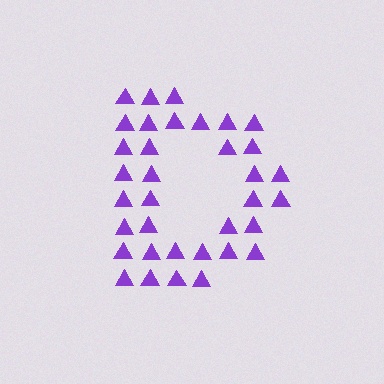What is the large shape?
The large shape is the letter D.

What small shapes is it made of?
It is made of small triangles.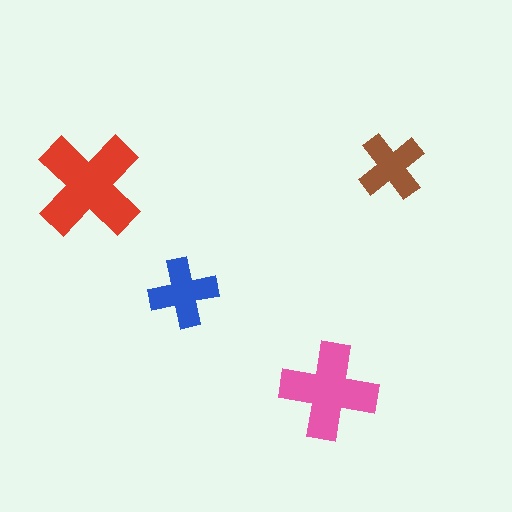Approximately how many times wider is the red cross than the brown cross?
About 1.5 times wider.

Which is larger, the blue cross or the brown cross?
The blue one.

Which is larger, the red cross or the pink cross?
The red one.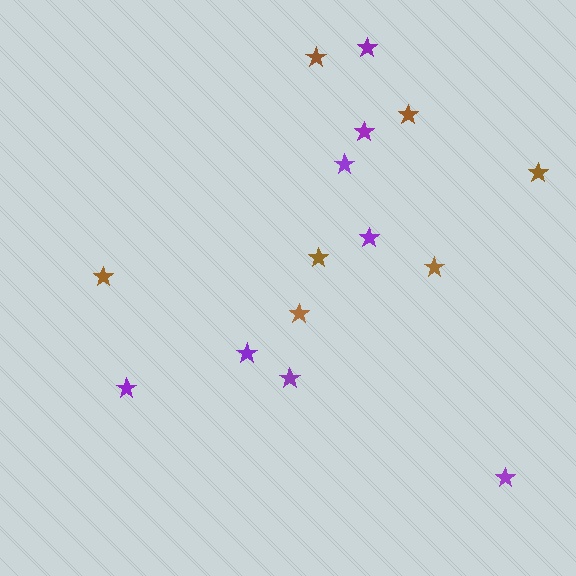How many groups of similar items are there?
There are 2 groups: one group of brown stars (7) and one group of purple stars (8).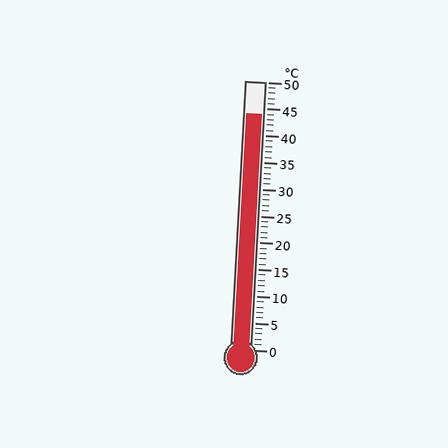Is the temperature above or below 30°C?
The temperature is above 30°C.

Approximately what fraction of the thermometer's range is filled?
The thermometer is filled to approximately 90% of its range.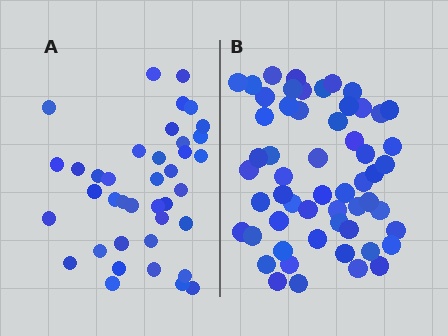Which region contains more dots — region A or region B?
Region B (the right region) has more dots.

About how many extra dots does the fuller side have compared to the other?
Region B has approximately 15 more dots than region A.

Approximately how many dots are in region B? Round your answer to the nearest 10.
About 60 dots. (The exact count is 56, which rounds to 60.)